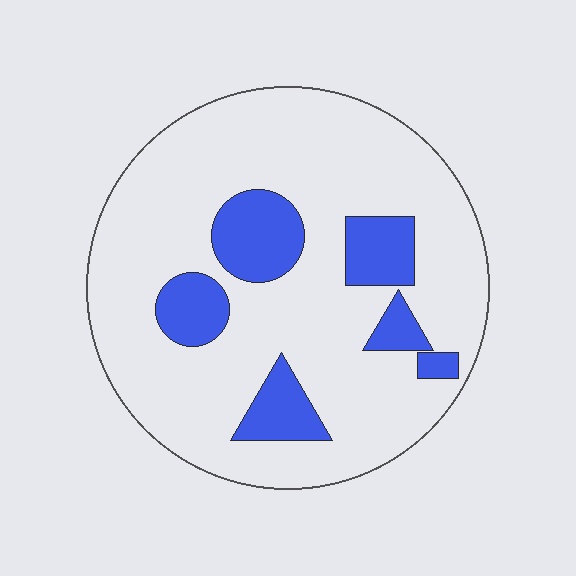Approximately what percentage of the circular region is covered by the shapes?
Approximately 20%.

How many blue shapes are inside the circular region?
6.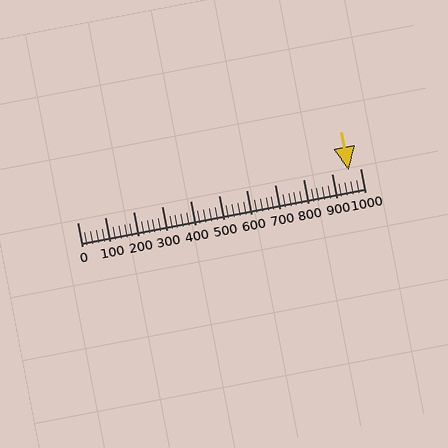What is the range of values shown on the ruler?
The ruler shows values from 0 to 1000.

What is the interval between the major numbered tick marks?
The major tick marks are spaced 100 units apart.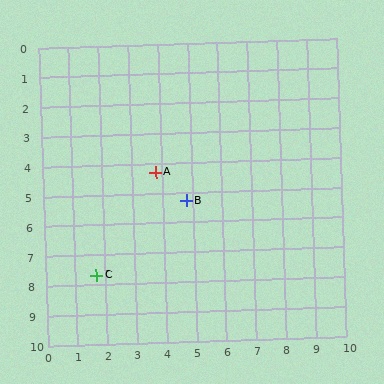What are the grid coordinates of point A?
Point A is at approximately (3.8, 4.3).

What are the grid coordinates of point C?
Point C is at approximately (1.7, 7.7).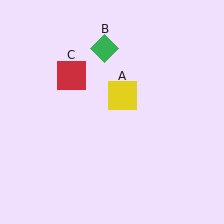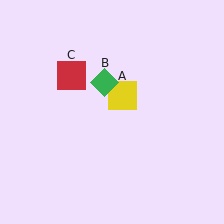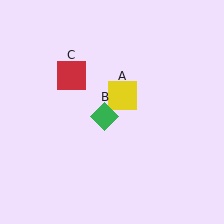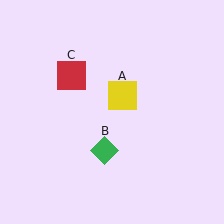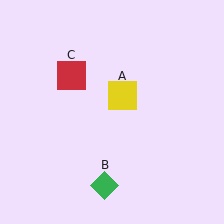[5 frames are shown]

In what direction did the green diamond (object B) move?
The green diamond (object B) moved down.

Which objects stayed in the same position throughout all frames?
Yellow square (object A) and red square (object C) remained stationary.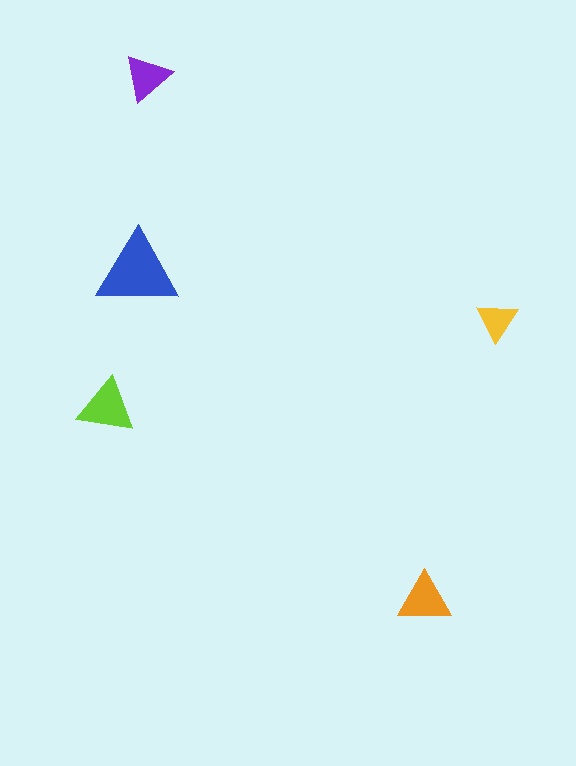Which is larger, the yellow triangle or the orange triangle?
The orange one.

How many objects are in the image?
There are 5 objects in the image.